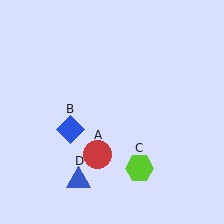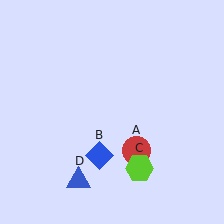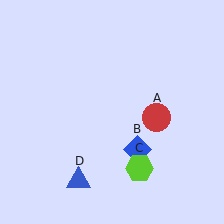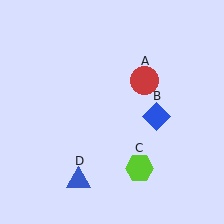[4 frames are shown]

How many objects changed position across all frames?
2 objects changed position: red circle (object A), blue diamond (object B).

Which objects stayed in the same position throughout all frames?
Lime hexagon (object C) and blue triangle (object D) remained stationary.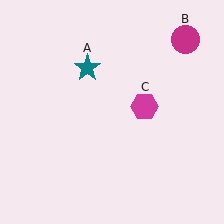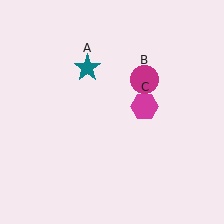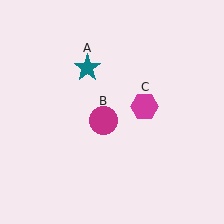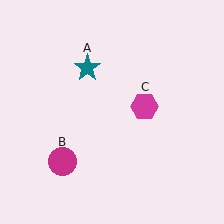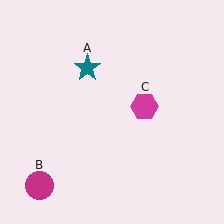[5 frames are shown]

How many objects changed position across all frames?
1 object changed position: magenta circle (object B).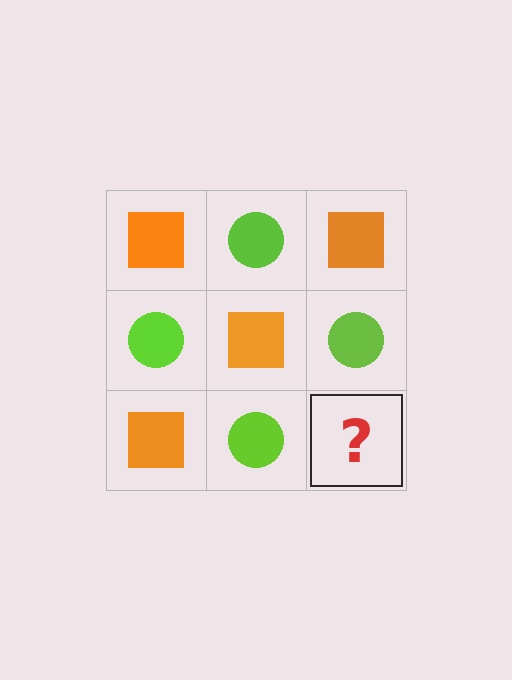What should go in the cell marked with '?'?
The missing cell should contain an orange square.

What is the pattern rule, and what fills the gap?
The rule is that it alternates orange square and lime circle in a checkerboard pattern. The gap should be filled with an orange square.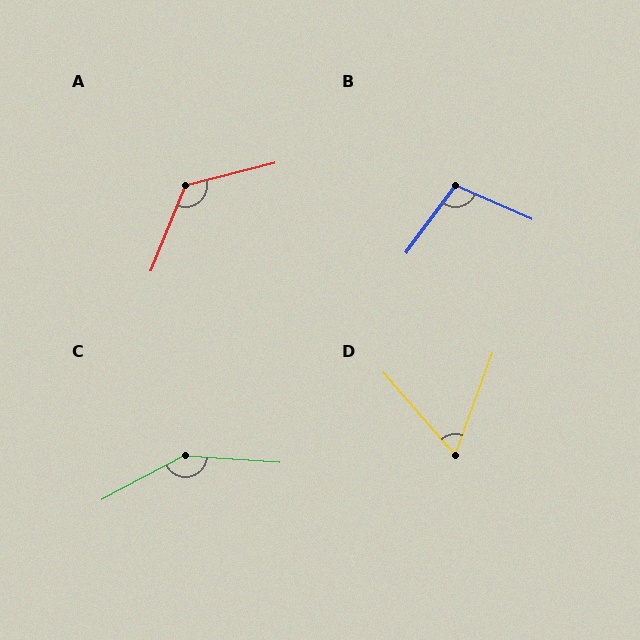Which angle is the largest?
C, at approximately 148 degrees.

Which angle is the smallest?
D, at approximately 61 degrees.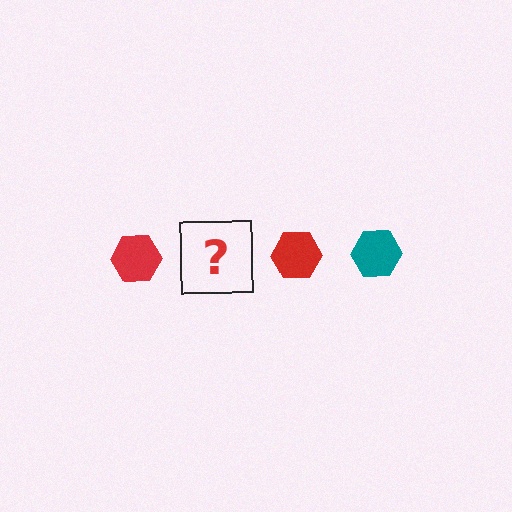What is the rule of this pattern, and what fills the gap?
The rule is that the pattern cycles through red, teal hexagons. The gap should be filled with a teal hexagon.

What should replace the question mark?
The question mark should be replaced with a teal hexagon.